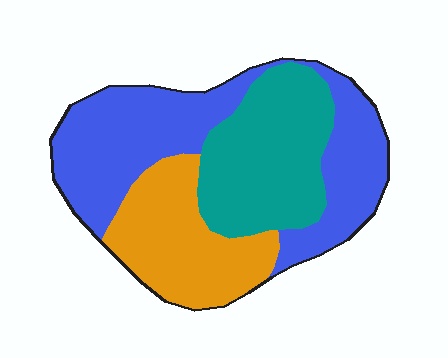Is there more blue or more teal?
Blue.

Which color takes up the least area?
Orange, at roughly 25%.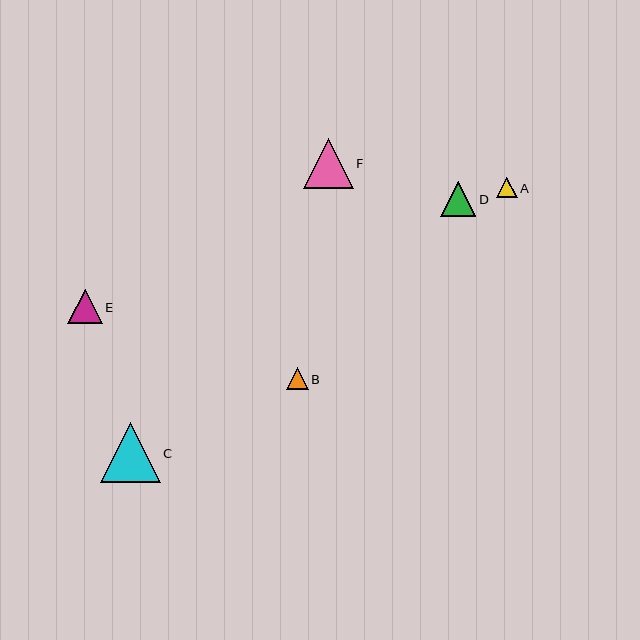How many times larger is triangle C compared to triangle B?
Triangle C is approximately 2.7 times the size of triangle B.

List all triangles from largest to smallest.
From largest to smallest: C, F, D, E, B, A.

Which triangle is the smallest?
Triangle A is the smallest with a size of approximately 21 pixels.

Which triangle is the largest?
Triangle C is the largest with a size of approximately 60 pixels.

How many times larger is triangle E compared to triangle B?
Triangle E is approximately 1.6 times the size of triangle B.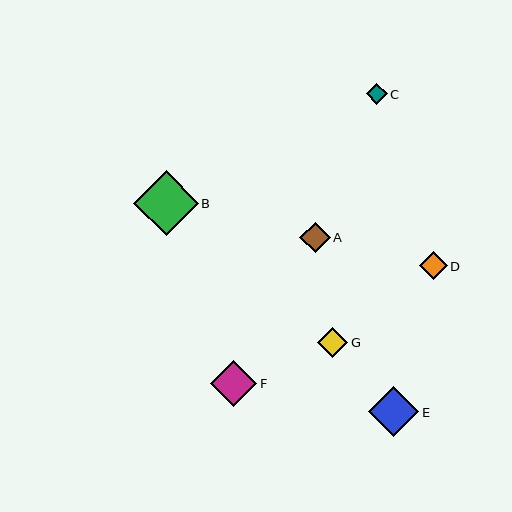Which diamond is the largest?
Diamond B is the largest with a size of approximately 65 pixels.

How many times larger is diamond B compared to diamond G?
Diamond B is approximately 2.2 times the size of diamond G.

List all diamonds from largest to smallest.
From largest to smallest: B, E, F, A, G, D, C.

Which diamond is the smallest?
Diamond C is the smallest with a size of approximately 21 pixels.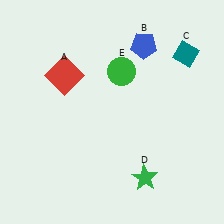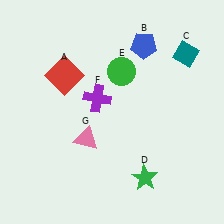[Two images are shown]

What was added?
A purple cross (F), a pink triangle (G) were added in Image 2.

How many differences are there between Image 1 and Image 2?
There are 2 differences between the two images.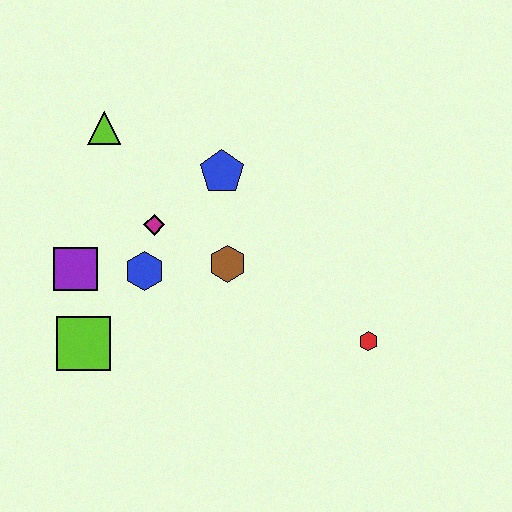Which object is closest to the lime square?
The purple square is closest to the lime square.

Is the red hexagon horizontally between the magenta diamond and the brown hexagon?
No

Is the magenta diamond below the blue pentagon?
Yes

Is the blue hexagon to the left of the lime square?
No